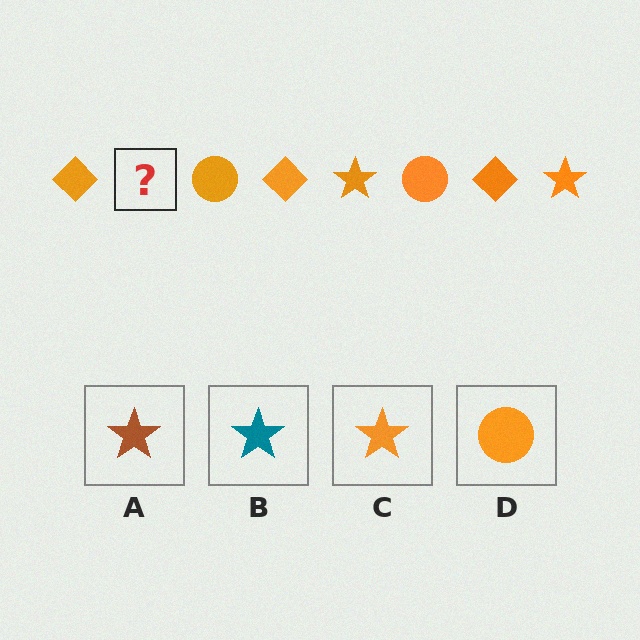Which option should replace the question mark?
Option C.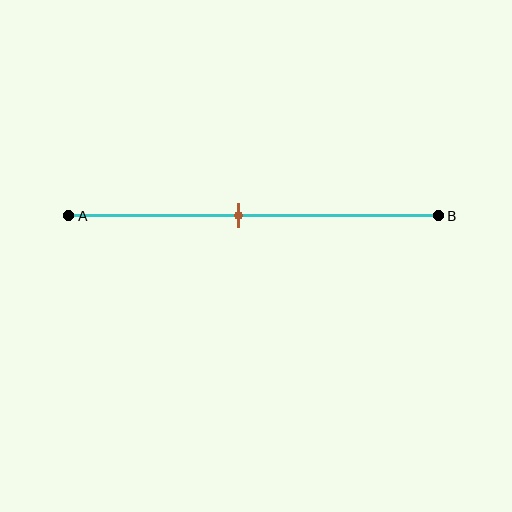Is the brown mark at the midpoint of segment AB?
No, the mark is at about 45% from A, not at the 50% midpoint.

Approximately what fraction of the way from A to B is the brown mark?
The brown mark is approximately 45% of the way from A to B.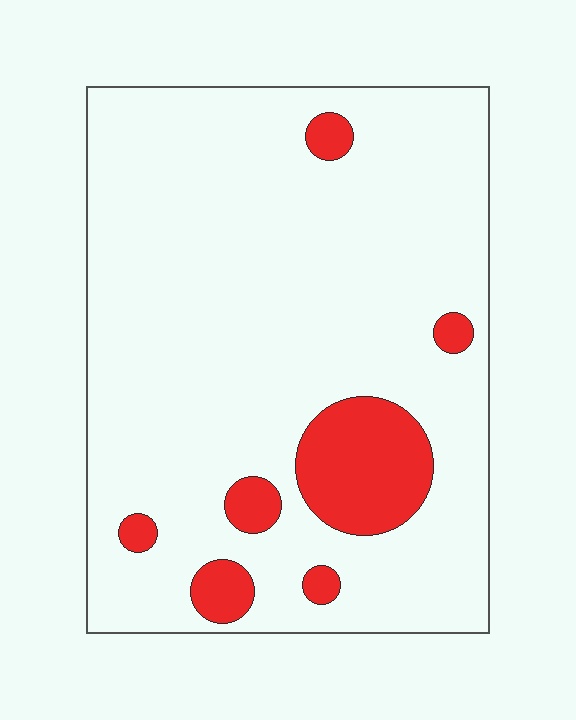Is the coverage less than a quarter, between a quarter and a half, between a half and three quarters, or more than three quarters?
Less than a quarter.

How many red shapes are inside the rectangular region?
7.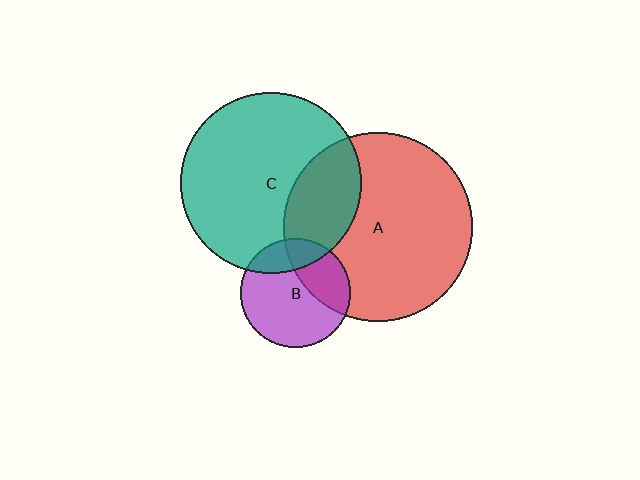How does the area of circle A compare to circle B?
Approximately 3.0 times.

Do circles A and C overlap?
Yes.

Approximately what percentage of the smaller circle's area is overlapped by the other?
Approximately 25%.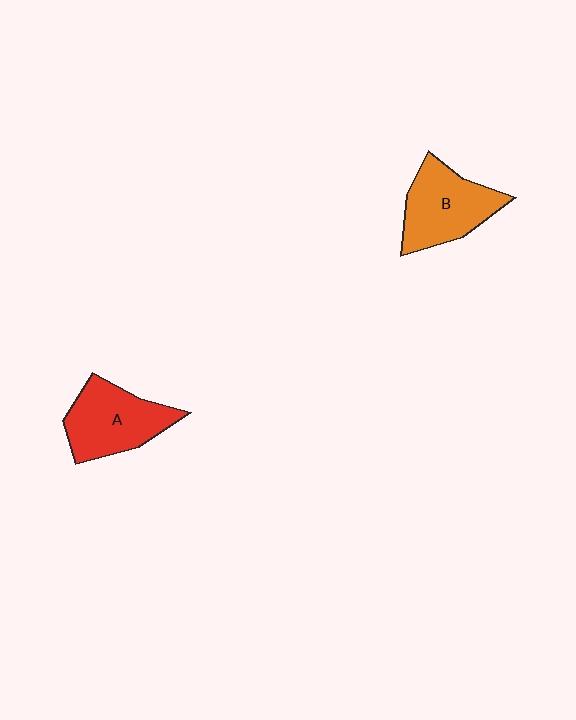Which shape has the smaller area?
Shape A (red).